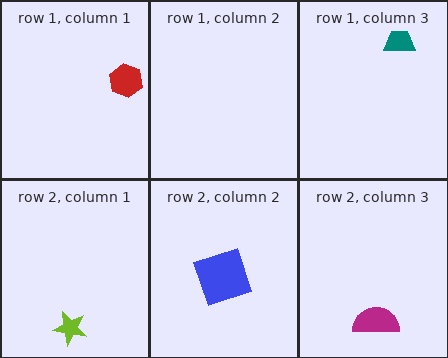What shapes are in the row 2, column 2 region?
The blue square.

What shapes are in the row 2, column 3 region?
The magenta semicircle.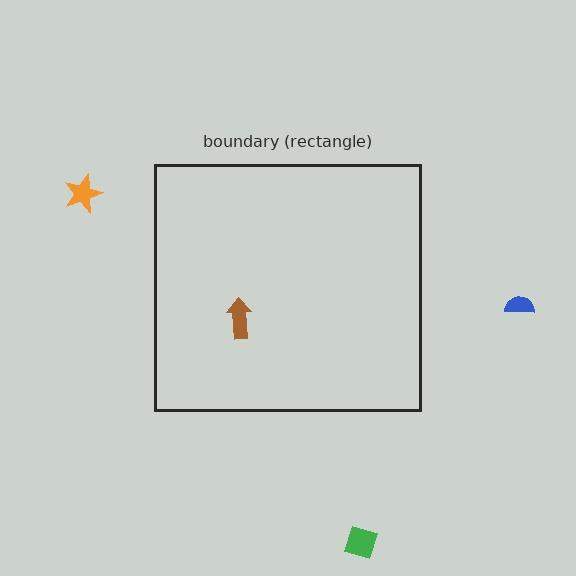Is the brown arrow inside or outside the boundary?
Inside.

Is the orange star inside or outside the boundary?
Outside.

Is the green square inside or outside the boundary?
Outside.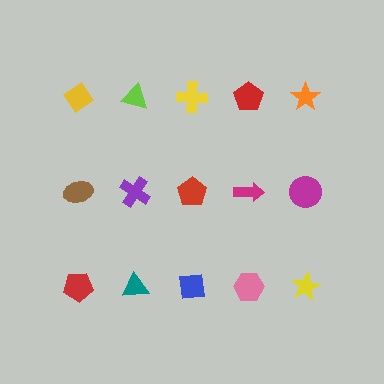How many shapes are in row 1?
5 shapes.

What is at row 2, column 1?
A brown ellipse.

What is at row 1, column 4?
A red pentagon.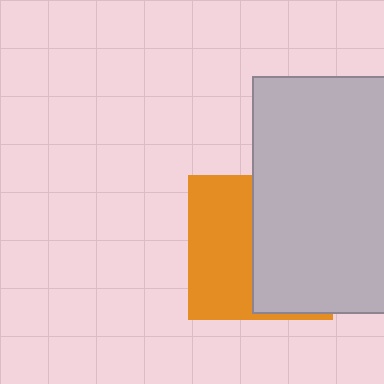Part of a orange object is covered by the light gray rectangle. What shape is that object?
It is a square.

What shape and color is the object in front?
The object in front is a light gray rectangle.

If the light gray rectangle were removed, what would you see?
You would see the complete orange square.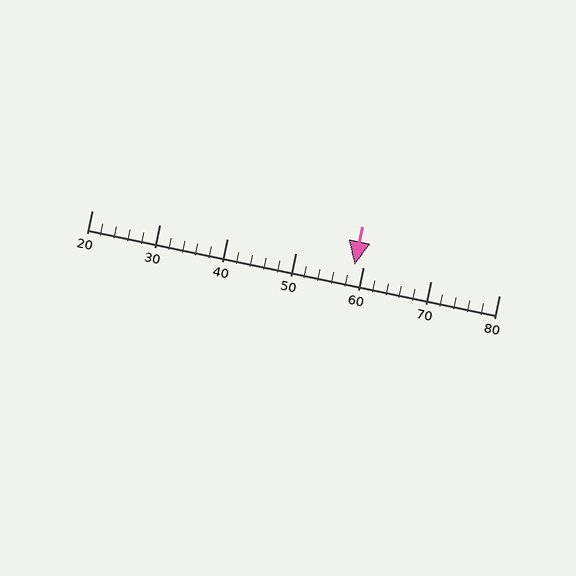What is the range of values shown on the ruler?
The ruler shows values from 20 to 80.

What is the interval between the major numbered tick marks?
The major tick marks are spaced 10 units apart.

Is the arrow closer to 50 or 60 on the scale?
The arrow is closer to 60.